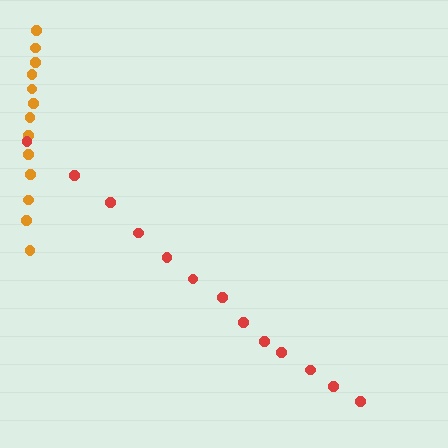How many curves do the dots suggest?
There are 2 distinct paths.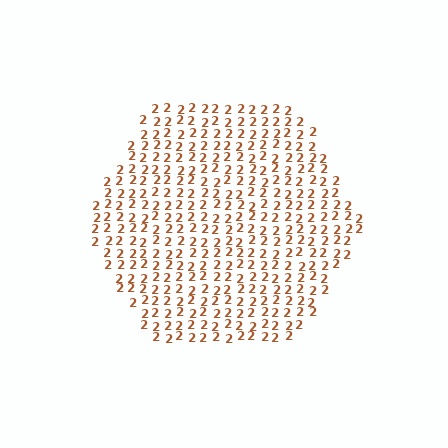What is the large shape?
The large shape is a hexagon.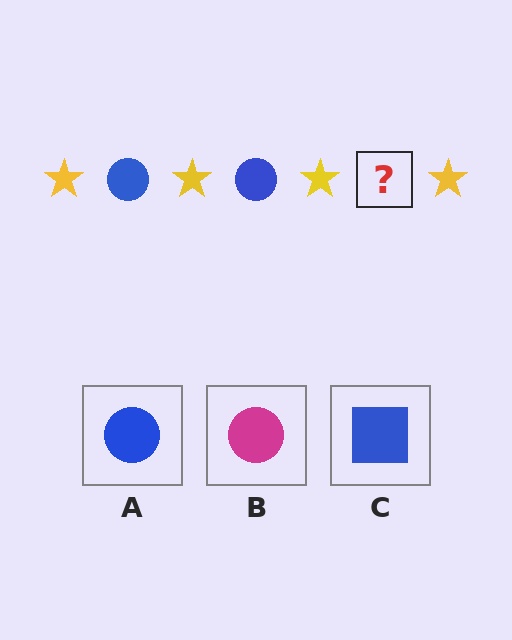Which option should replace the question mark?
Option A.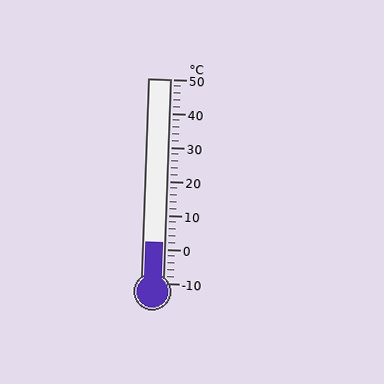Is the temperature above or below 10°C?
The temperature is below 10°C.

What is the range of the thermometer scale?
The thermometer scale ranges from -10°C to 50°C.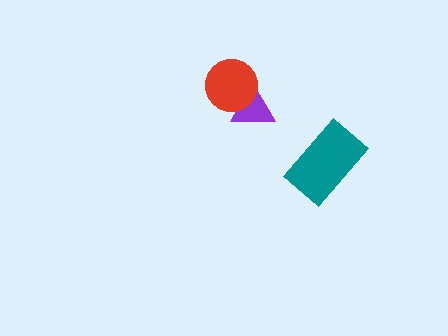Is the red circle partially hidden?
No, no other shape covers it.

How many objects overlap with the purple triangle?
1 object overlaps with the purple triangle.